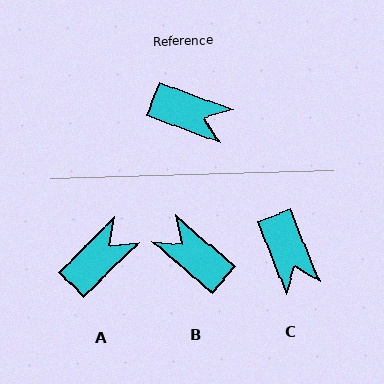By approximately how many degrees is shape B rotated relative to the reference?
Approximately 160 degrees counter-clockwise.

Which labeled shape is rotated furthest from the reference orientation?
B, about 160 degrees away.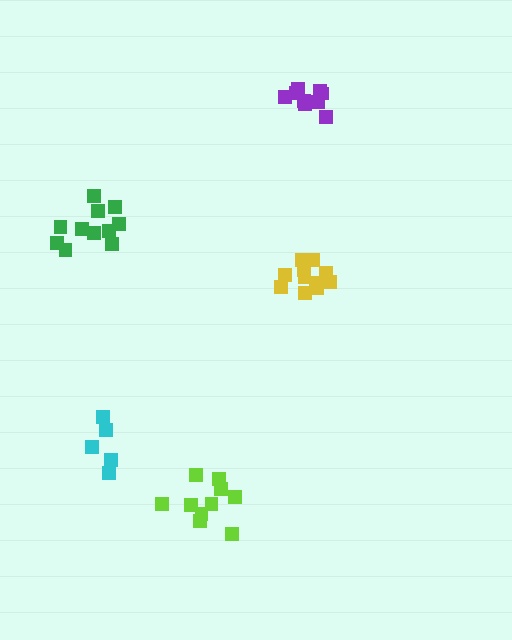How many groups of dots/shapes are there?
There are 5 groups.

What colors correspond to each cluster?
The clusters are colored: cyan, yellow, lime, green, purple.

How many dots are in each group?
Group 1: 5 dots, Group 2: 11 dots, Group 3: 10 dots, Group 4: 11 dots, Group 5: 9 dots (46 total).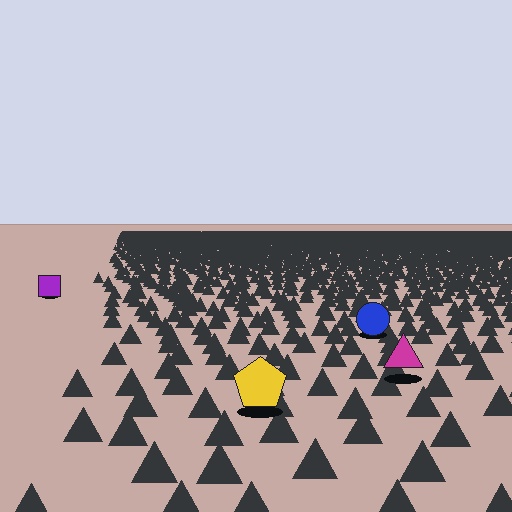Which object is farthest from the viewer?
The purple square is farthest from the viewer. It appears smaller and the ground texture around it is denser.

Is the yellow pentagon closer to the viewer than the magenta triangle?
Yes. The yellow pentagon is closer — you can tell from the texture gradient: the ground texture is coarser near it.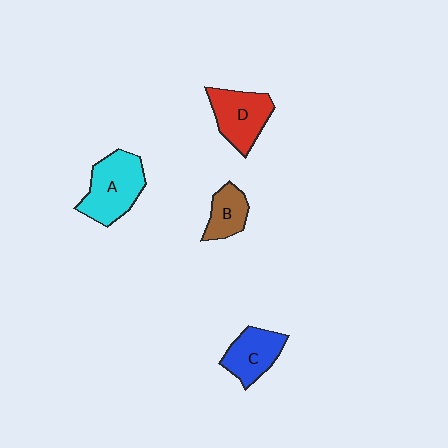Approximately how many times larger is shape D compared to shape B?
Approximately 1.6 times.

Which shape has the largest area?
Shape A (cyan).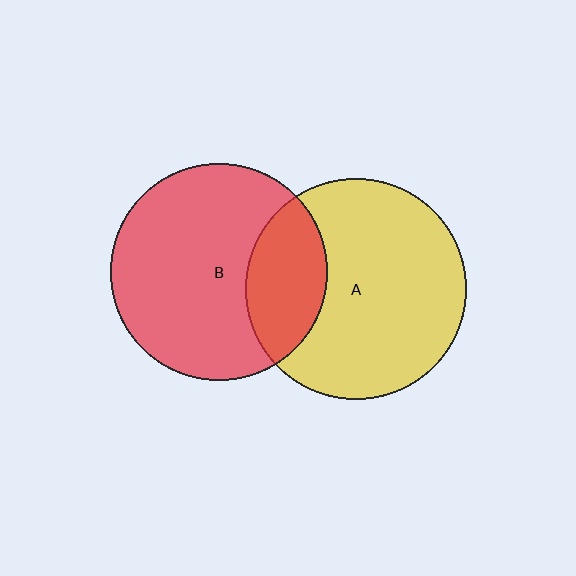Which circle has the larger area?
Circle A (yellow).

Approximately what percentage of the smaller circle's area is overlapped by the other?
Approximately 25%.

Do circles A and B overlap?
Yes.